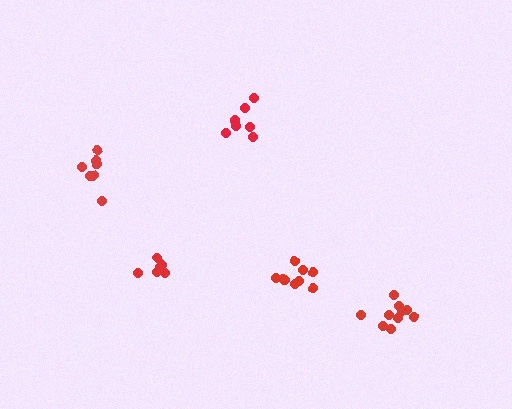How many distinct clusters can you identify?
There are 5 distinct clusters.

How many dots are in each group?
Group 1: 7 dots, Group 2: 9 dots, Group 3: 10 dots, Group 4: 7 dots, Group 5: 6 dots (39 total).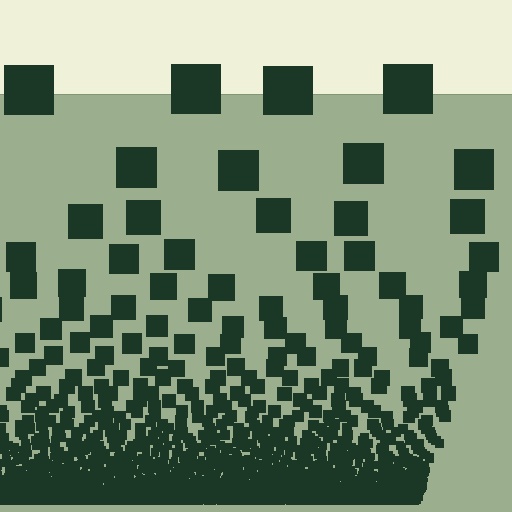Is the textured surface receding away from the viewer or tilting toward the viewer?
The surface appears to tilt toward the viewer. Texture elements get larger and sparser toward the top.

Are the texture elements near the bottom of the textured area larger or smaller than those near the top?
Smaller. The gradient is inverted — elements near the bottom are smaller and denser.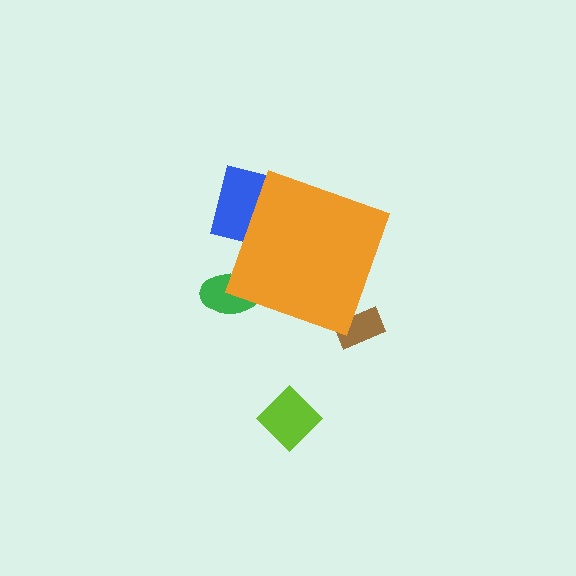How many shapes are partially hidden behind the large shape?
3 shapes are partially hidden.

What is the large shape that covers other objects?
An orange diamond.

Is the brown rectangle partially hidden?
Yes, the brown rectangle is partially hidden behind the orange diamond.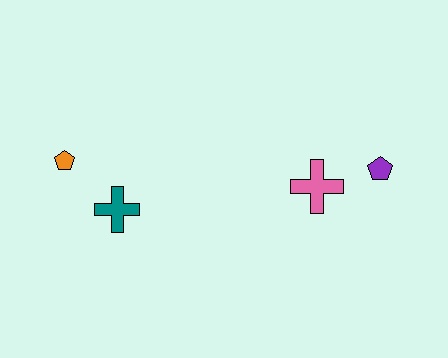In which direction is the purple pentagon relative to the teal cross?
The purple pentagon is to the right of the teal cross.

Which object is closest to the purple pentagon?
The pink cross is closest to the purple pentagon.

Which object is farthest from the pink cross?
The orange pentagon is farthest from the pink cross.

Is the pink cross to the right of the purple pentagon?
No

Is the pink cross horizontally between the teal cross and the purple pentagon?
Yes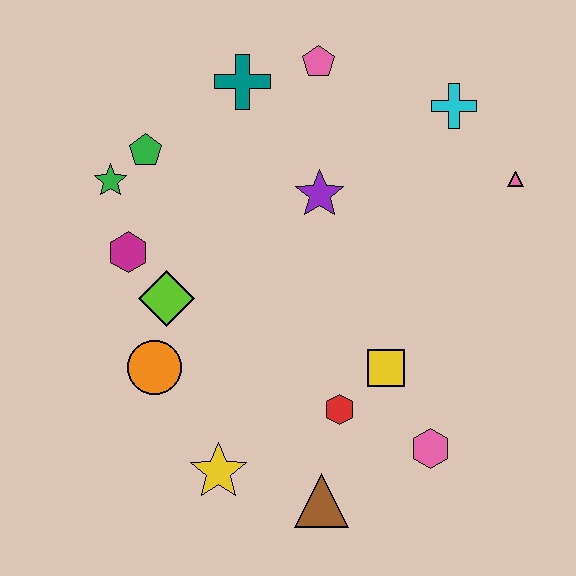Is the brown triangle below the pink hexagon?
Yes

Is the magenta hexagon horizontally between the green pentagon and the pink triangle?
No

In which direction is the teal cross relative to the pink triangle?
The teal cross is to the left of the pink triangle.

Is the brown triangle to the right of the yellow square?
No